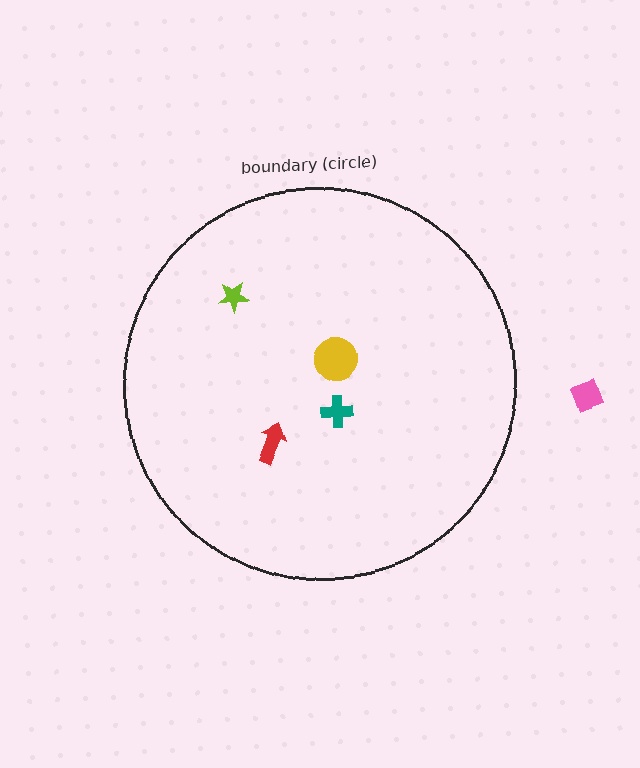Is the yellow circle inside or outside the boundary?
Inside.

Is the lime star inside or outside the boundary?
Inside.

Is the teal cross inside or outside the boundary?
Inside.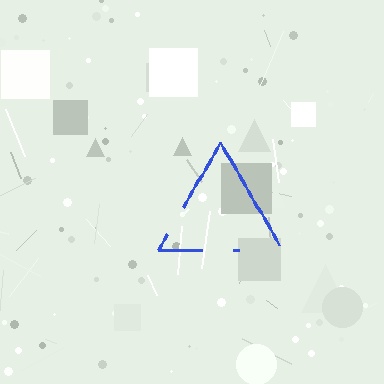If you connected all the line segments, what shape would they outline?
They would outline a triangle.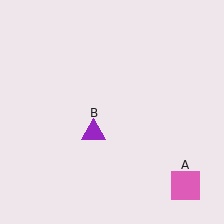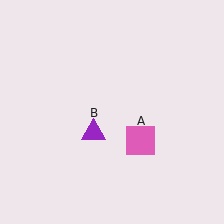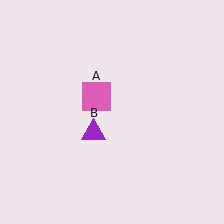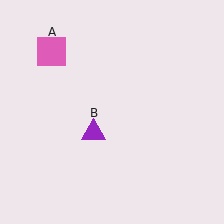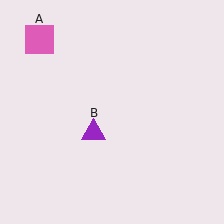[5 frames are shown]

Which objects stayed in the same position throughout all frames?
Purple triangle (object B) remained stationary.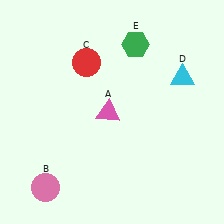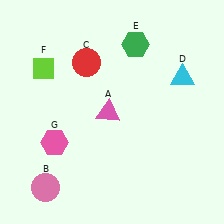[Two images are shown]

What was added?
A lime diamond (F), a pink hexagon (G) were added in Image 2.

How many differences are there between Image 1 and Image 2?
There are 2 differences between the two images.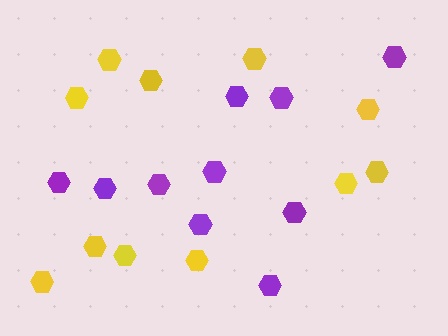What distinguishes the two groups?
There are 2 groups: one group of purple hexagons (10) and one group of yellow hexagons (11).